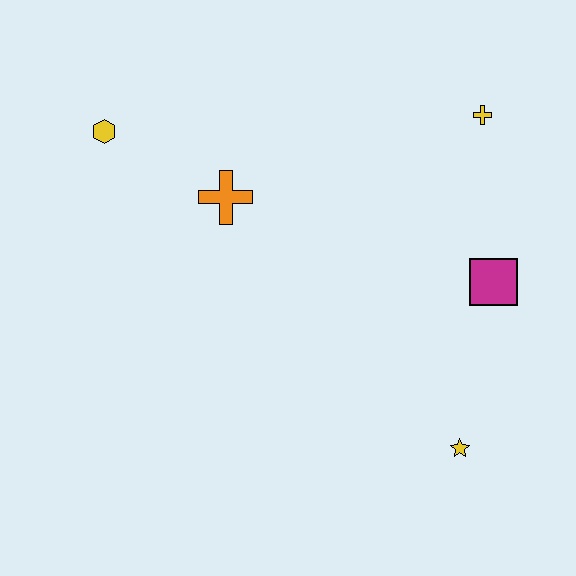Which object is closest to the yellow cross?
The magenta square is closest to the yellow cross.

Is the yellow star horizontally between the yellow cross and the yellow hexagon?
Yes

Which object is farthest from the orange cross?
The yellow star is farthest from the orange cross.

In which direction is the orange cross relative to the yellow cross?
The orange cross is to the left of the yellow cross.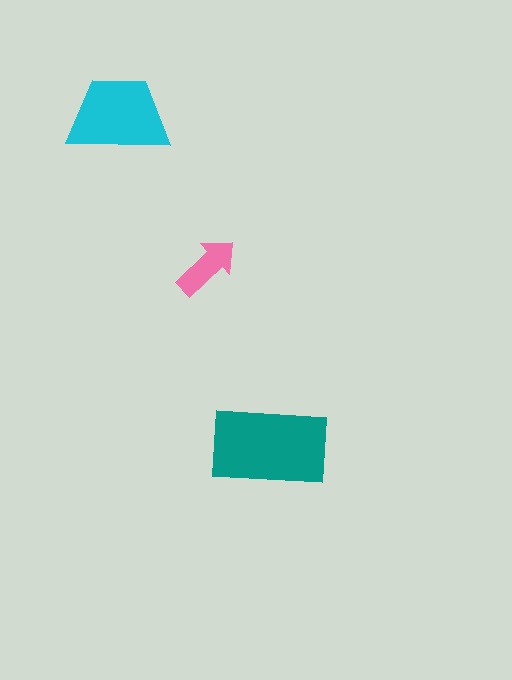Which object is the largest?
The teal rectangle.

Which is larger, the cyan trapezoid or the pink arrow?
The cyan trapezoid.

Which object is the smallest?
The pink arrow.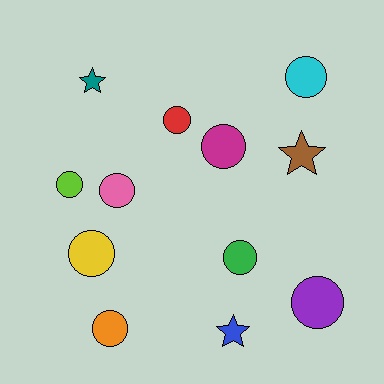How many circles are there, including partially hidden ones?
There are 9 circles.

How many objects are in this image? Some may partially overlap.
There are 12 objects.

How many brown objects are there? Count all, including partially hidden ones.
There is 1 brown object.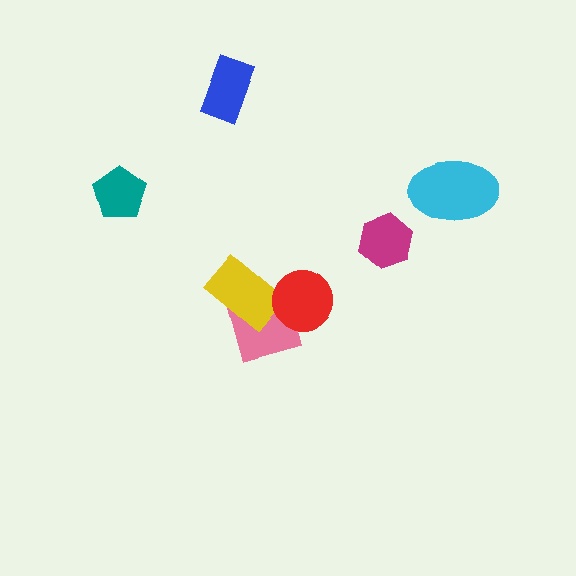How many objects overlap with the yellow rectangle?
2 objects overlap with the yellow rectangle.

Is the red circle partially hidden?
No, no other shape covers it.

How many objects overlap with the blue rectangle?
0 objects overlap with the blue rectangle.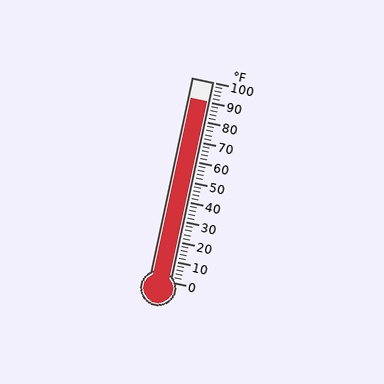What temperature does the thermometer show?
The thermometer shows approximately 90°F.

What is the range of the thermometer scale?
The thermometer scale ranges from 0°F to 100°F.